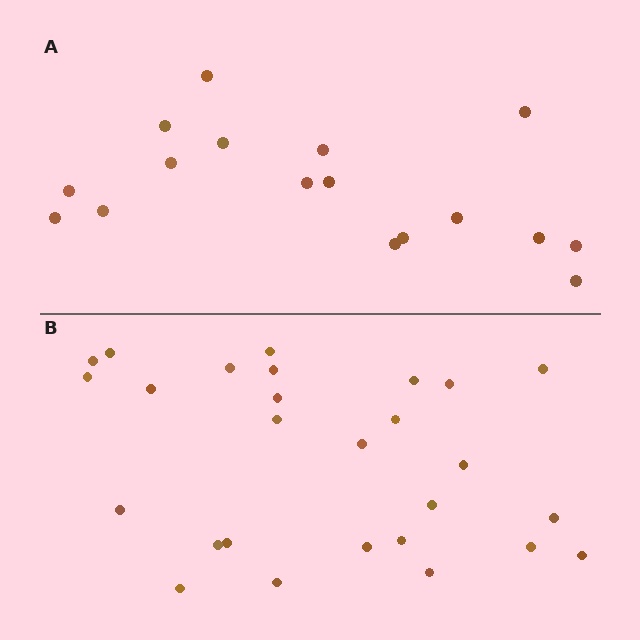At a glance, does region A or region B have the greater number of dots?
Region B (the bottom region) has more dots.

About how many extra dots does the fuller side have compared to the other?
Region B has roughly 10 or so more dots than region A.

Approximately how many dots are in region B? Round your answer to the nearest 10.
About 30 dots. (The exact count is 27, which rounds to 30.)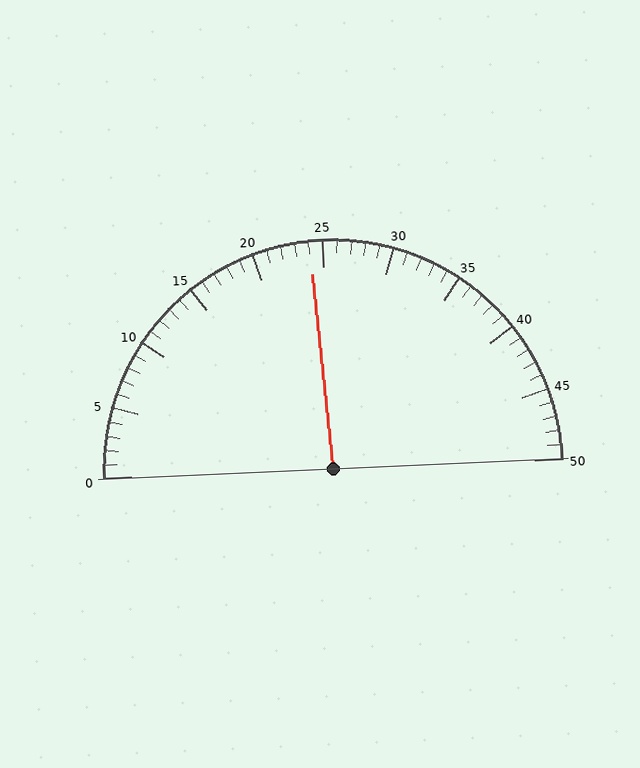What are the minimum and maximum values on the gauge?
The gauge ranges from 0 to 50.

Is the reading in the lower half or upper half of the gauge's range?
The reading is in the lower half of the range (0 to 50).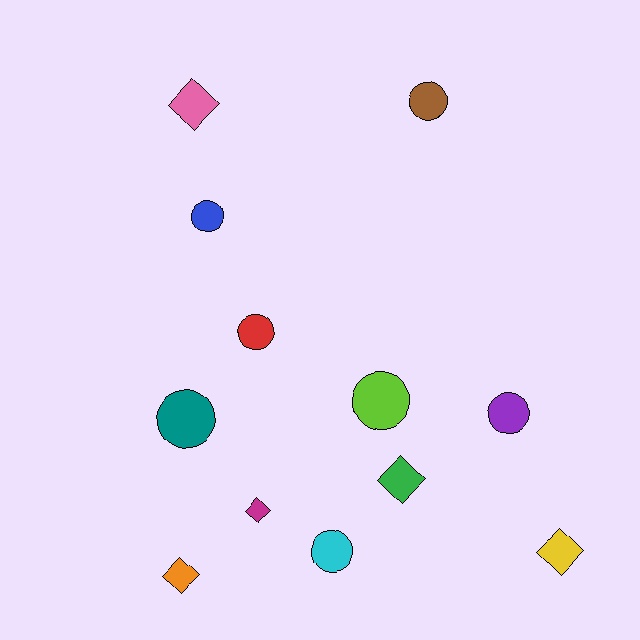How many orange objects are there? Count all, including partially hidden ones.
There is 1 orange object.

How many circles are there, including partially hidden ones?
There are 7 circles.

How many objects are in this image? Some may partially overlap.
There are 12 objects.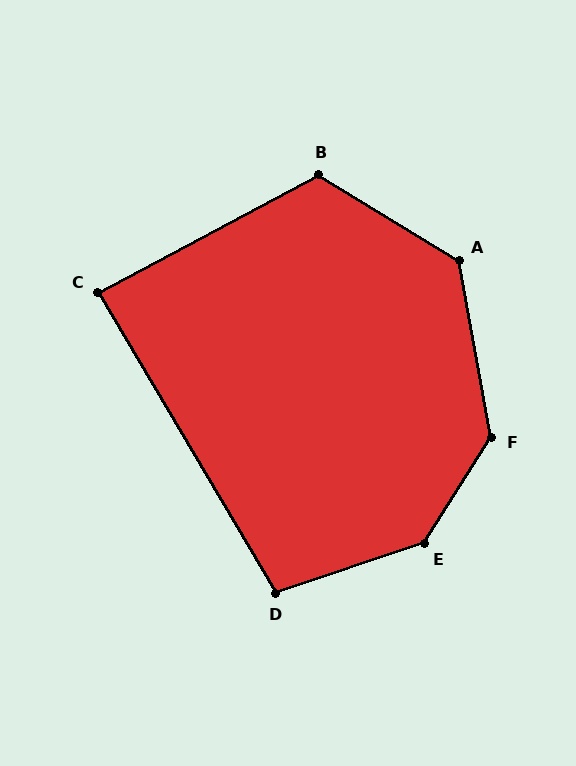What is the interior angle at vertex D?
Approximately 102 degrees (obtuse).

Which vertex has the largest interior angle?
E, at approximately 141 degrees.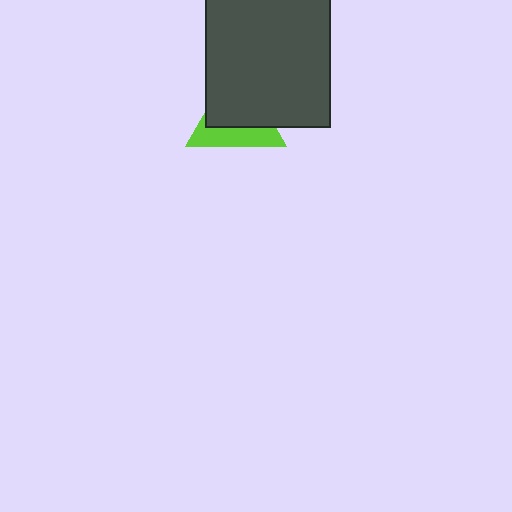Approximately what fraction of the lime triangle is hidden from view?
Roughly 59% of the lime triangle is hidden behind the dark gray rectangle.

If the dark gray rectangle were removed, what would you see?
You would see the complete lime triangle.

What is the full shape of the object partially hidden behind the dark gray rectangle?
The partially hidden object is a lime triangle.